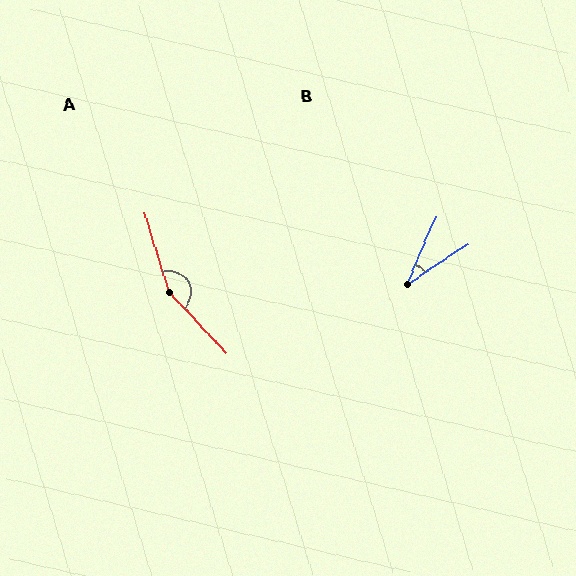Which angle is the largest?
A, at approximately 154 degrees.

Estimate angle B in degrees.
Approximately 32 degrees.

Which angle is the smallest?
B, at approximately 32 degrees.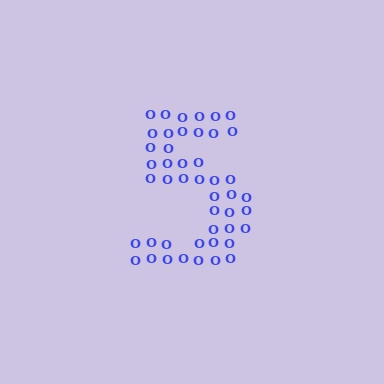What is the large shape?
The large shape is the digit 5.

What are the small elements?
The small elements are letter O's.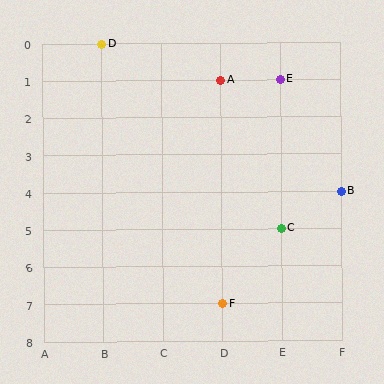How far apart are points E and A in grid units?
Points E and A are 1 column apart.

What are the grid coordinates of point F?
Point F is at grid coordinates (D, 7).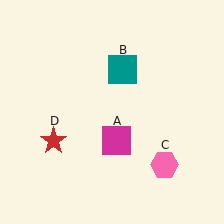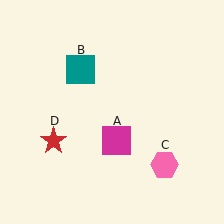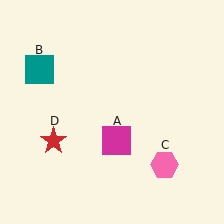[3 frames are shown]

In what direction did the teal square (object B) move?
The teal square (object B) moved left.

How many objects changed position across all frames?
1 object changed position: teal square (object B).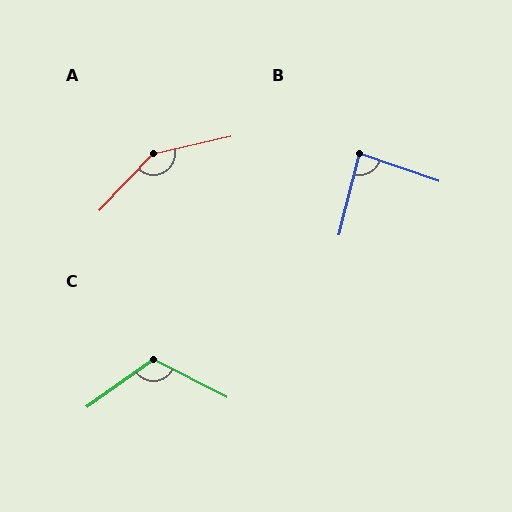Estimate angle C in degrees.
Approximately 117 degrees.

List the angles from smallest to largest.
B (85°), C (117°), A (146°).